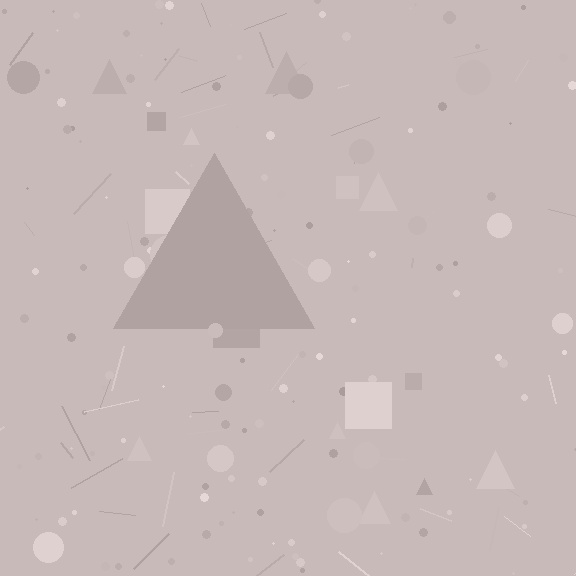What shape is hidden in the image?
A triangle is hidden in the image.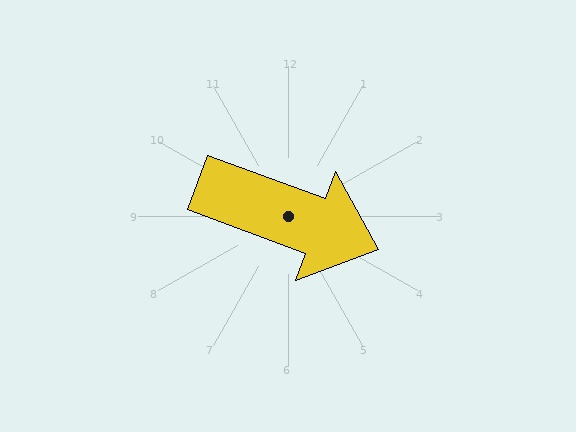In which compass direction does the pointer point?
East.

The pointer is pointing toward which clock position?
Roughly 4 o'clock.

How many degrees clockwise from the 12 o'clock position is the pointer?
Approximately 110 degrees.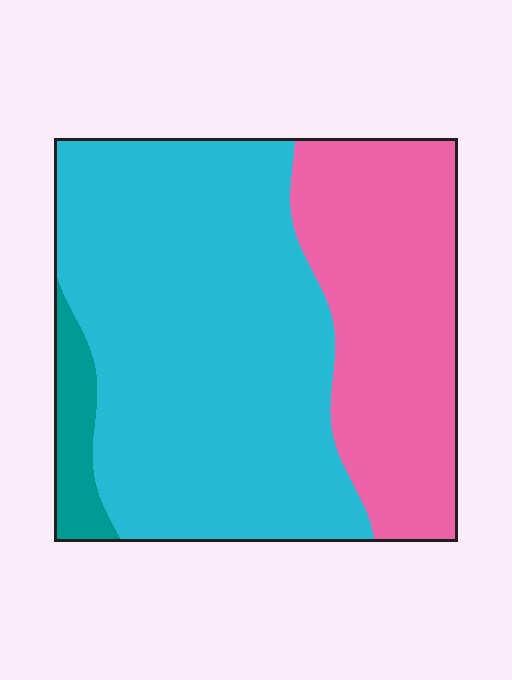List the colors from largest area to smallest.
From largest to smallest: cyan, pink, teal.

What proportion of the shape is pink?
Pink covers about 35% of the shape.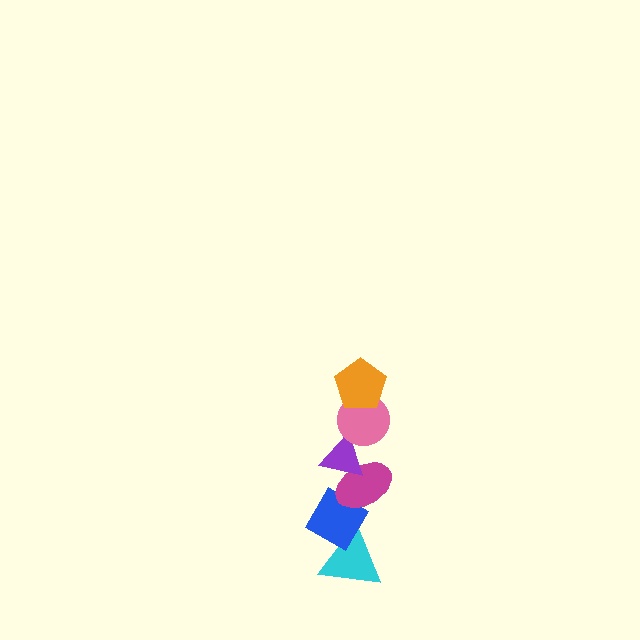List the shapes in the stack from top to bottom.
From top to bottom: the orange pentagon, the pink circle, the purple triangle, the magenta ellipse, the blue diamond, the cyan triangle.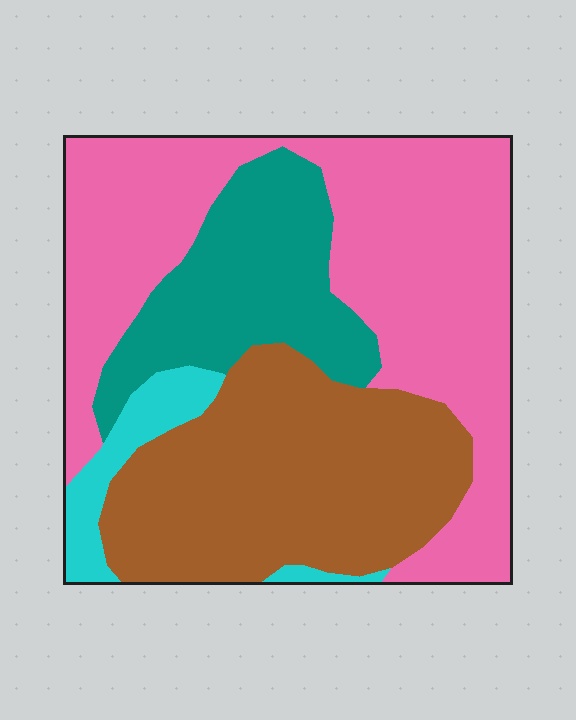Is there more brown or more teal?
Brown.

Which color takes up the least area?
Cyan, at roughly 5%.